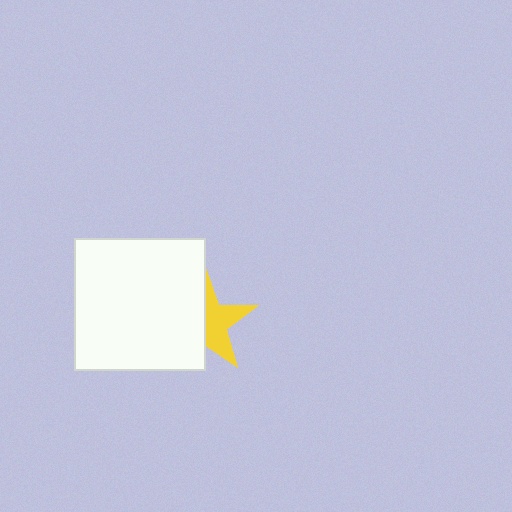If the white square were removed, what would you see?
You would see the complete yellow star.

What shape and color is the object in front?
The object in front is a white square.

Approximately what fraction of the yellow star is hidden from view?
Roughly 50% of the yellow star is hidden behind the white square.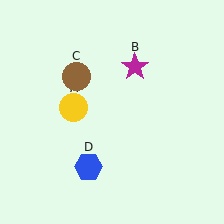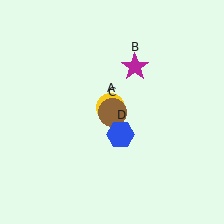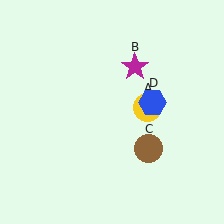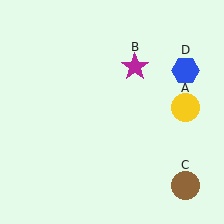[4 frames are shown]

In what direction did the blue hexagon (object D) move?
The blue hexagon (object D) moved up and to the right.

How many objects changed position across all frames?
3 objects changed position: yellow circle (object A), brown circle (object C), blue hexagon (object D).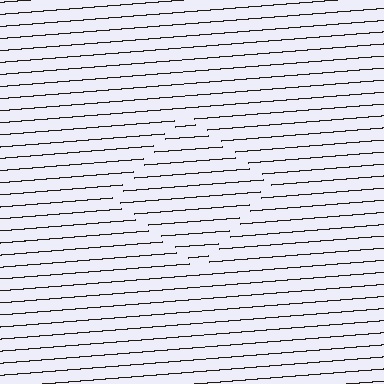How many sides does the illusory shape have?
4 sides — the line-ends trace a square.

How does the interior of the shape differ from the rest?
The interior of the shape contains the same grating, shifted by half a period — the contour is defined by the phase discontinuity where line-ends from the inner and outer gratings abut.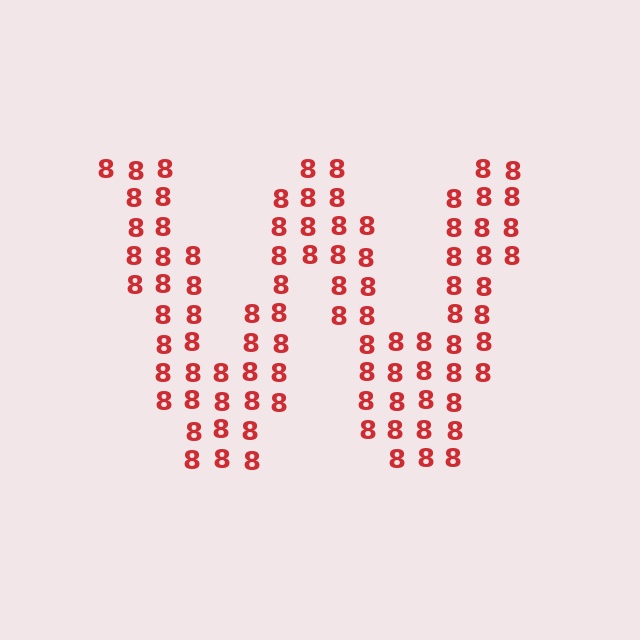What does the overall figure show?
The overall figure shows the letter W.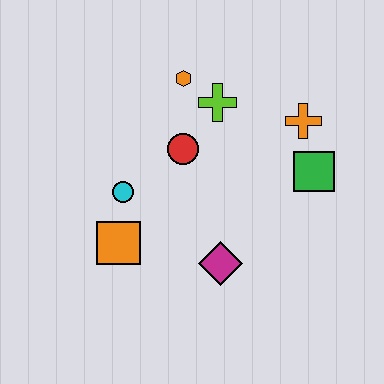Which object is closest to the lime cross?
The orange hexagon is closest to the lime cross.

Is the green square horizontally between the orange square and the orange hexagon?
No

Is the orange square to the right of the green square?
No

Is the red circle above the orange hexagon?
No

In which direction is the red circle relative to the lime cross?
The red circle is below the lime cross.